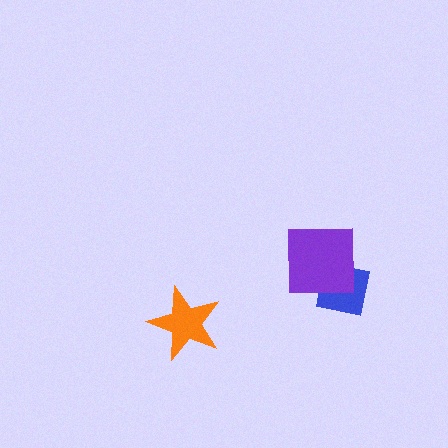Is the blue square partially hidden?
Yes, it is partially covered by another shape.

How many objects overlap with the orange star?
0 objects overlap with the orange star.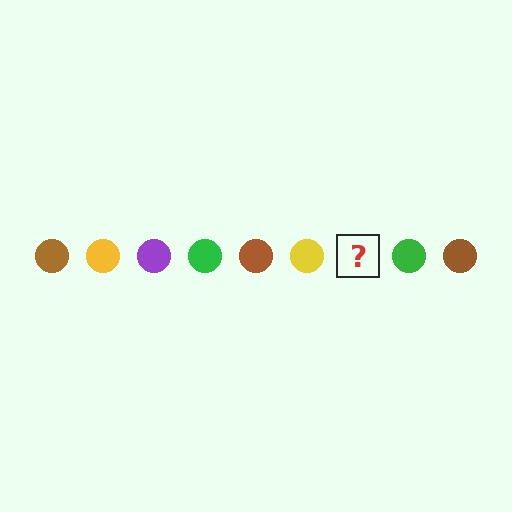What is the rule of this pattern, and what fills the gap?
The rule is that the pattern cycles through brown, yellow, purple, green circles. The gap should be filled with a purple circle.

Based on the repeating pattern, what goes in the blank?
The blank should be a purple circle.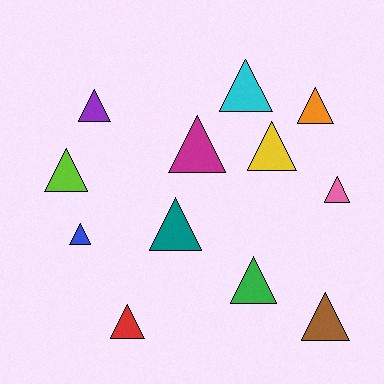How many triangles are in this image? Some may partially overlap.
There are 12 triangles.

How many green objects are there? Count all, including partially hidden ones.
There is 1 green object.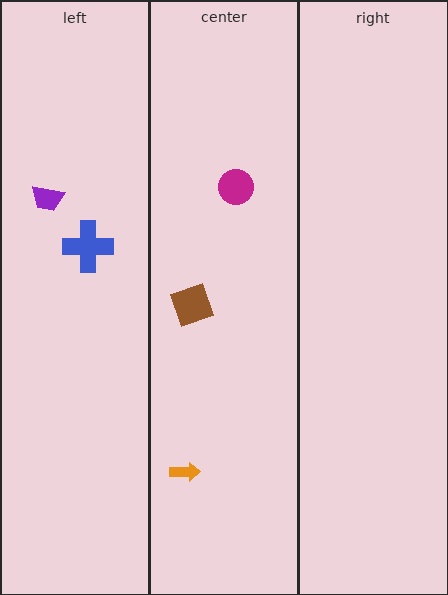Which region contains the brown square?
The center region.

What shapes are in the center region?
The magenta circle, the orange arrow, the brown square.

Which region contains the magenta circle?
The center region.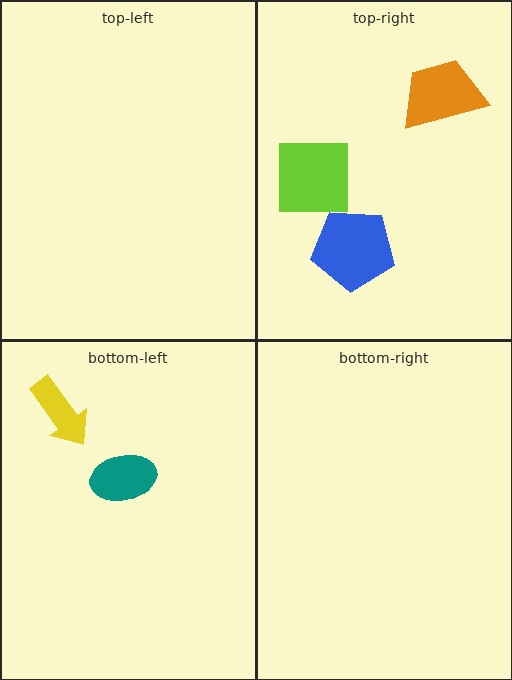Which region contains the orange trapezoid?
The top-right region.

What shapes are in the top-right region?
The orange trapezoid, the lime square, the blue pentagon.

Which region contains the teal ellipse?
The bottom-left region.